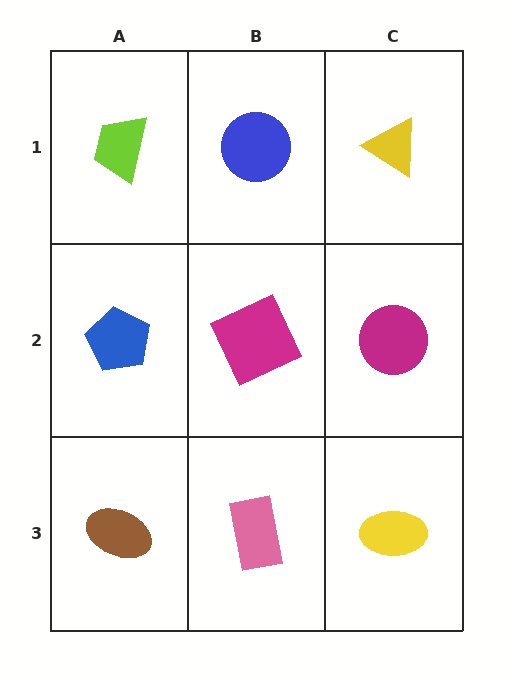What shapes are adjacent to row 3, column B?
A magenta square (row 2, column B), a brown ellipse (row 3, column A), a yellow ellipse (row 3, column C).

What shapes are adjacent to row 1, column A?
A blue pentagon (row 2, column A), a blue circle (row 1, column B).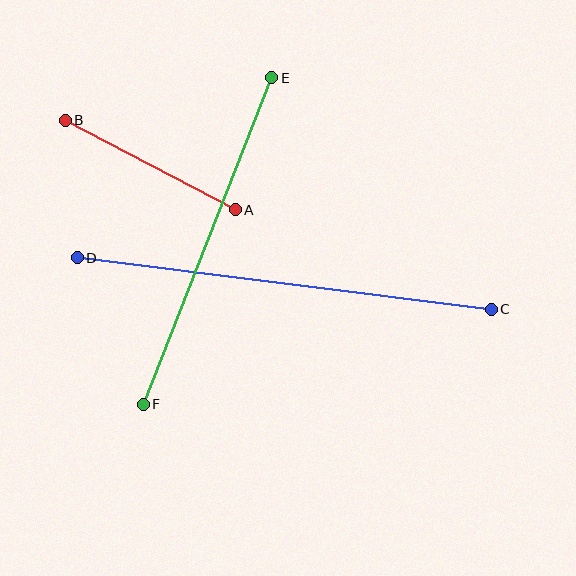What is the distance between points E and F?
The distance is approximately 351 pixels.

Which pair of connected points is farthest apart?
Points C and D are farthest apart.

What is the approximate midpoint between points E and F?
The midpoint is at approximately (207, 241) pixels.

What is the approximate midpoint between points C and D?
The midpoint is at approximately (284, 283) pixels.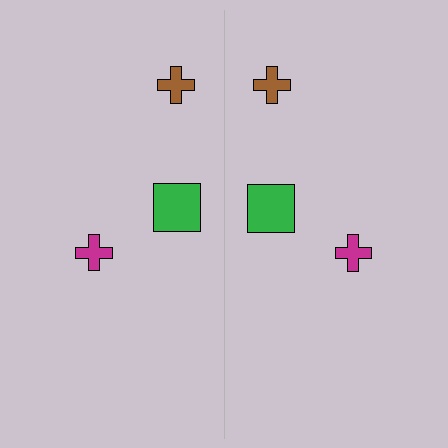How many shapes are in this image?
There are 6 shapes in this image.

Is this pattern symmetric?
Yes, this pattern has bilateral (reflection) symmetry.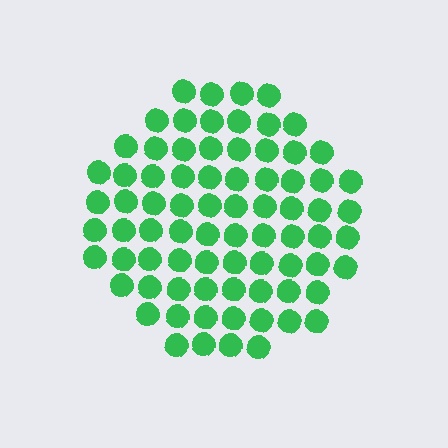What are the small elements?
The small elements are circles.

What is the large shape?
The large shape is a circle.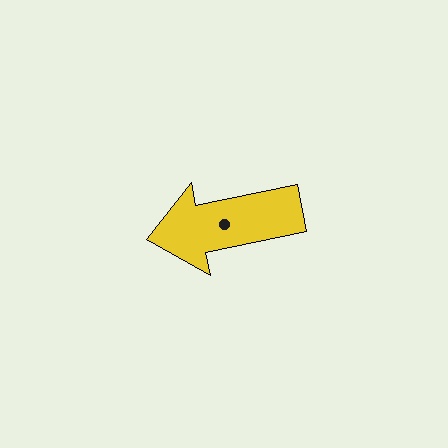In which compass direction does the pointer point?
West.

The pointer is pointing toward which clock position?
Roughly 9 o'clock.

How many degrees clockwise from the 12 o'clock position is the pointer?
Approximately 259 degrees.